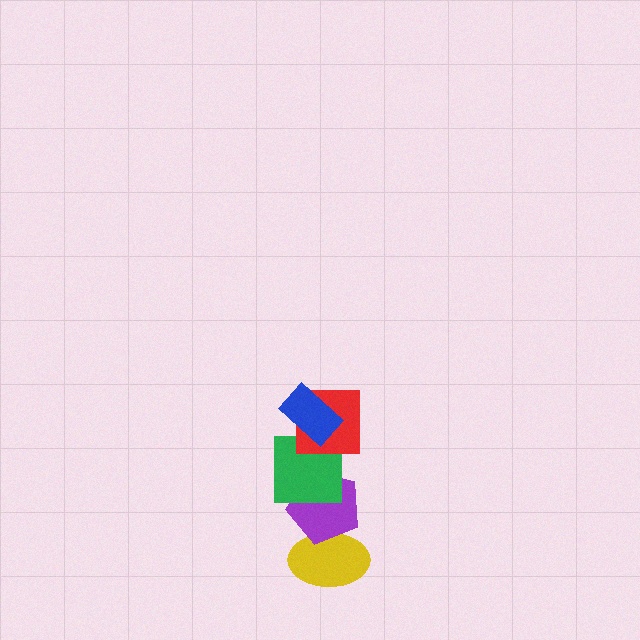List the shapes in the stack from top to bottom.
From top to bottom: the blue rectangle, the red square, the green square, the purple pentagon, the yellow ellipse.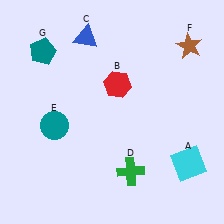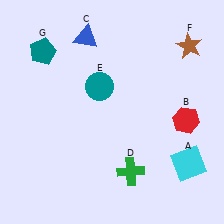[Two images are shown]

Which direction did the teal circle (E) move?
The teal circle (E) moved right.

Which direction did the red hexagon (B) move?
The red hexagon (B) moved right.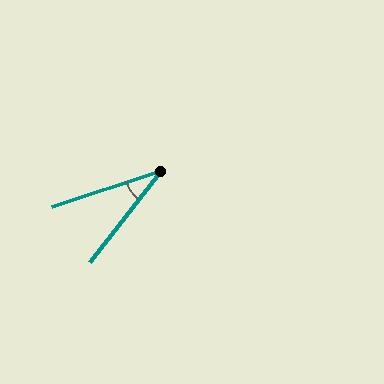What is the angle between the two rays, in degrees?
Approximately 34 degrees.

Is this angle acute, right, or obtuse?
It is acute.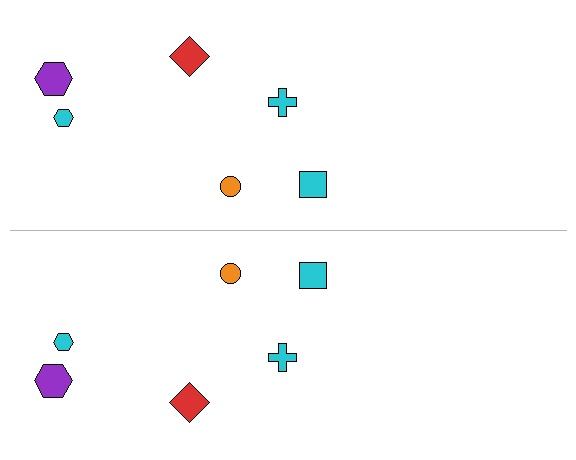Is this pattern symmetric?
Yes, this pattern has bilateral (reflection) symmetry.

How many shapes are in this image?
There are 12 shapes in this image.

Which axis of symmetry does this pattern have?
The pattern has a horizontal axis of symmetry running through the center of the image.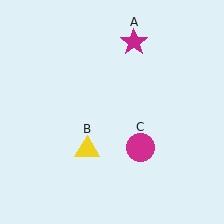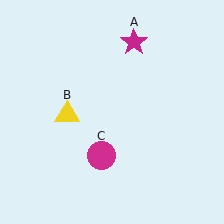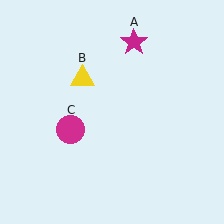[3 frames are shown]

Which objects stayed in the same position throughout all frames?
Magenta star (object A) remained stationary.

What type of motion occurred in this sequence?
The yellow triangle (object B), magenta circle (object C) rotated clockwise around the center of the scene.